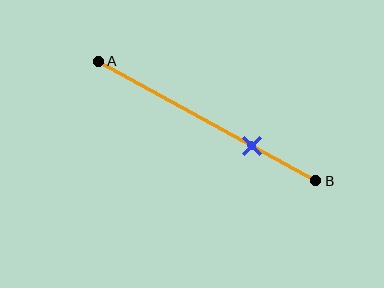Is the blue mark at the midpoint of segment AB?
No, the mark is at about 70% from A, not at the 50% midpoint.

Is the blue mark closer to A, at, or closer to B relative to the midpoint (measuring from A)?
The blue mark is closer to point B than the midpoint of segment AB.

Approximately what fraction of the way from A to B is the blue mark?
The blue mark is approximately 70% of the way from A to B.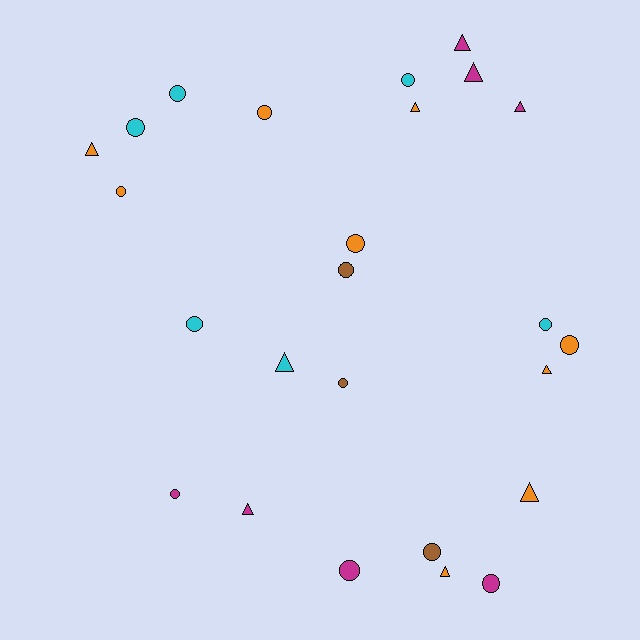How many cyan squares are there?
There are no cyan squares.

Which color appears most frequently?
Orange, with 9 objects.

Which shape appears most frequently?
Circle, with 15 objects.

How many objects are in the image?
There are 25 objects.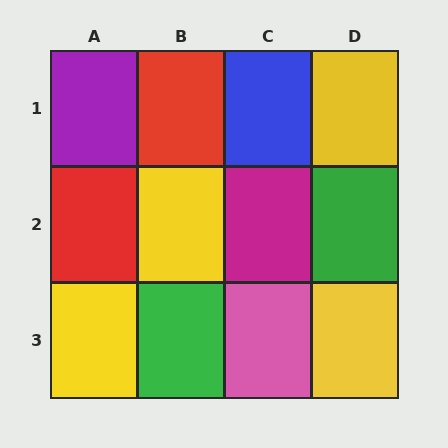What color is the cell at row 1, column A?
Purple.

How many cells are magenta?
1 cell is magenta.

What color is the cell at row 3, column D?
Yellow.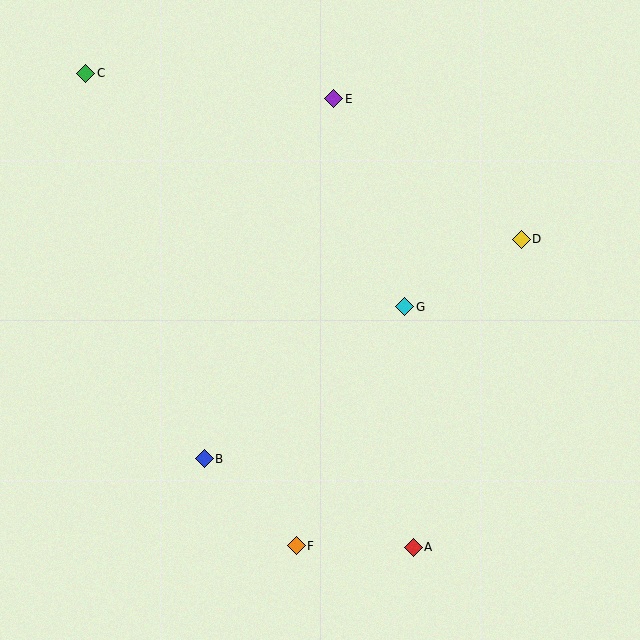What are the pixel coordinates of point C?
Point C is at (86, 73).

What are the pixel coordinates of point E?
Point E is at (334, 99).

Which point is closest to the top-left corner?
Point C is closest to the top-left corner.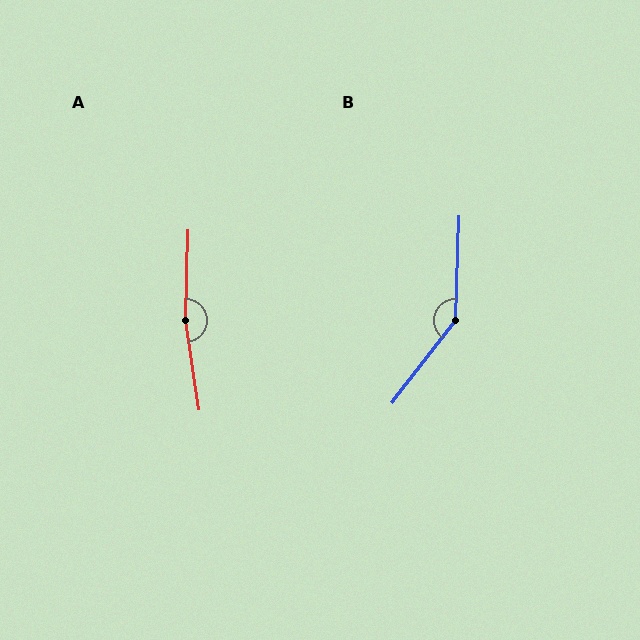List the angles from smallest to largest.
B (145°), A (169°).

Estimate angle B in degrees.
Approximately 145 degrees.